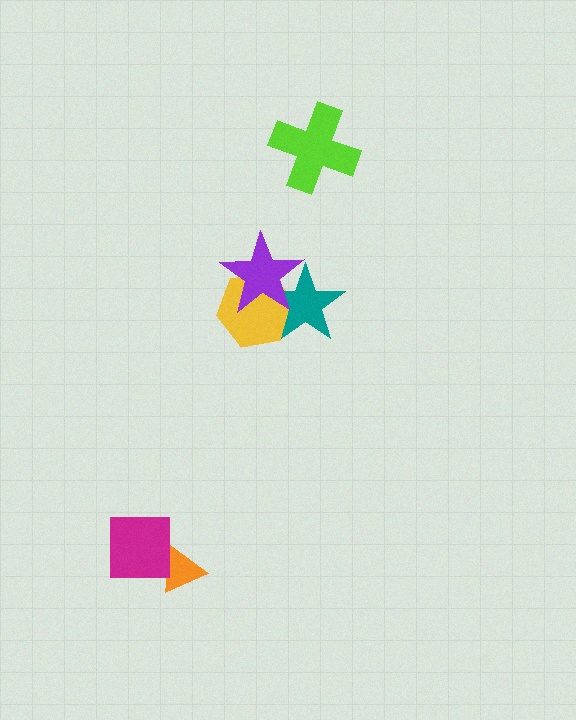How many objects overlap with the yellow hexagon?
2 objects overlap with the yellow hexagon.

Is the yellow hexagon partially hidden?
Yes, it is partially covered by another shape.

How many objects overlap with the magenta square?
1 object overlaps with the magenta square.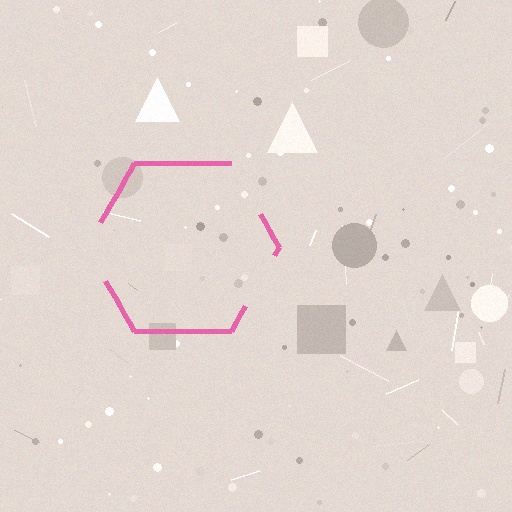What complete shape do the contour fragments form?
The contour fragments form a hexagon.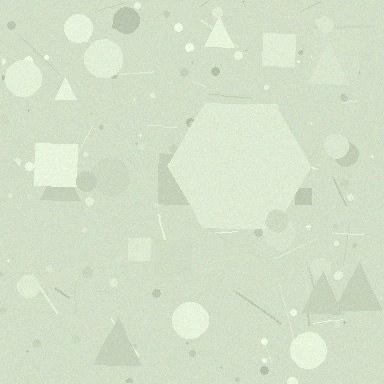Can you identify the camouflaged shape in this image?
The camouflaged shape is a hexagon.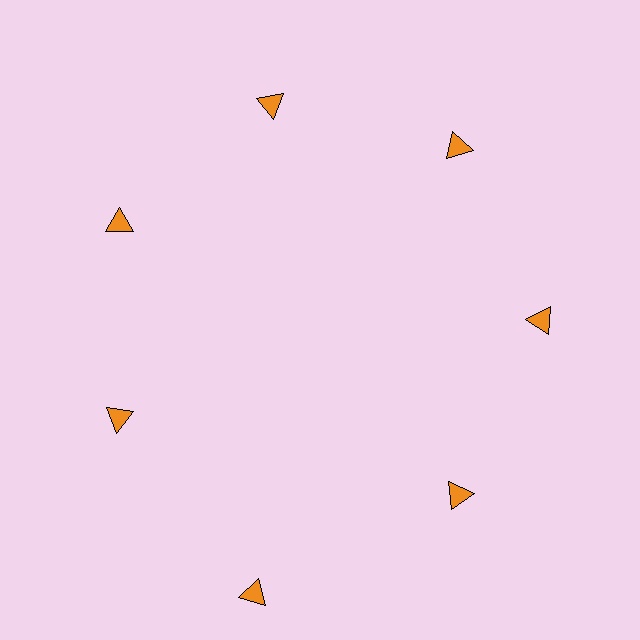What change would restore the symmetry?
The symmetry would be restored by moving it inward, back onto the ring so that all 7 triangles sit at equal angles and equal distance from the center.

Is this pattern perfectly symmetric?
No. The 7 orange triangles are arranged in a ring, but one element near the 6 o'clock position is pushed outward from the center, breaking the 7-fold rotational symmetry.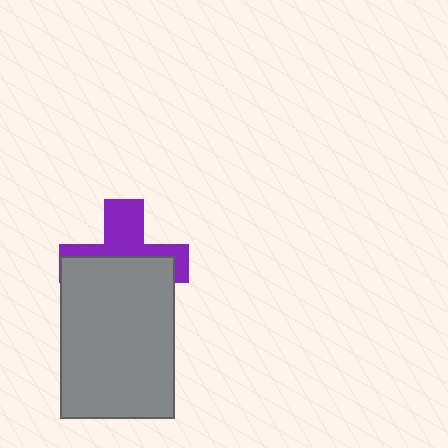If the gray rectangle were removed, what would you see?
You would see the complete purple cross.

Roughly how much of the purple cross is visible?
A small part of it is visible (roughly 43%).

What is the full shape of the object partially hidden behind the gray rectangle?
The partially hidden object is a purple cross.